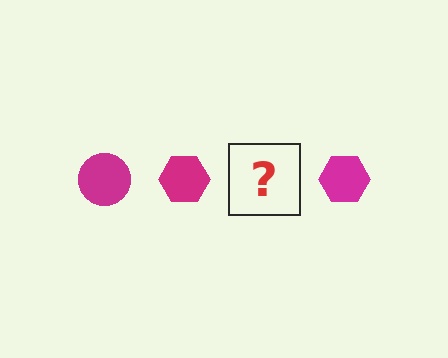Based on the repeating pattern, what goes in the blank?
The blank should be a magenta circle.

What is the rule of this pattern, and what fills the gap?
The rule is that the pattern cycles through circle, hexagon shapes in magenta. The gap should be filled with a magenta circle.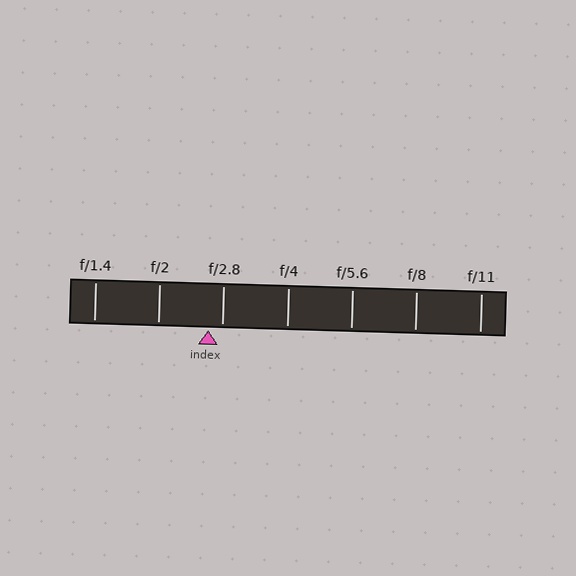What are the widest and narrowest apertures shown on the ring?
The widest aperture shown is f/1.4 and the narrowest is f/11.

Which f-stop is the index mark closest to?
The index mark is closest to f/2.8.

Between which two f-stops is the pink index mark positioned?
The index mark is between f/2 and f/2.8.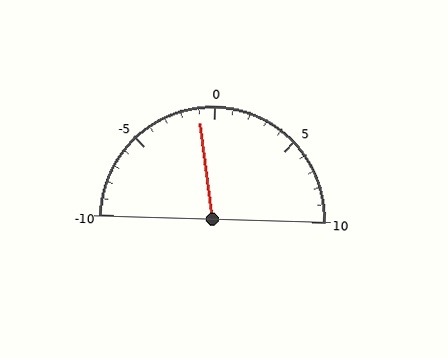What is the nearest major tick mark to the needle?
The nearest major tick mark is 0.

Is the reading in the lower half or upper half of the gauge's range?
The reading is in the lower half of the range (-10 to 10).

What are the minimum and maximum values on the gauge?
The gauge ranges from -10 to 10.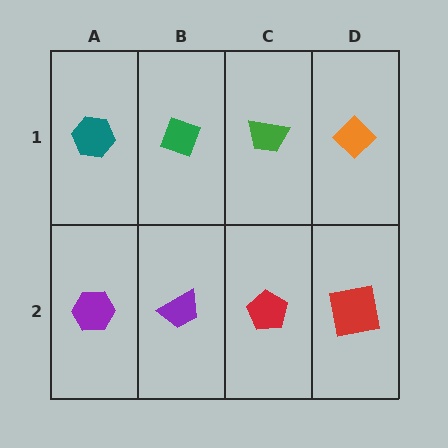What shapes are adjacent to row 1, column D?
A red square (row 2, column D), a green trapezoid (row 1, column C).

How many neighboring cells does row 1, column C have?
3.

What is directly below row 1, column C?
A red pentagon.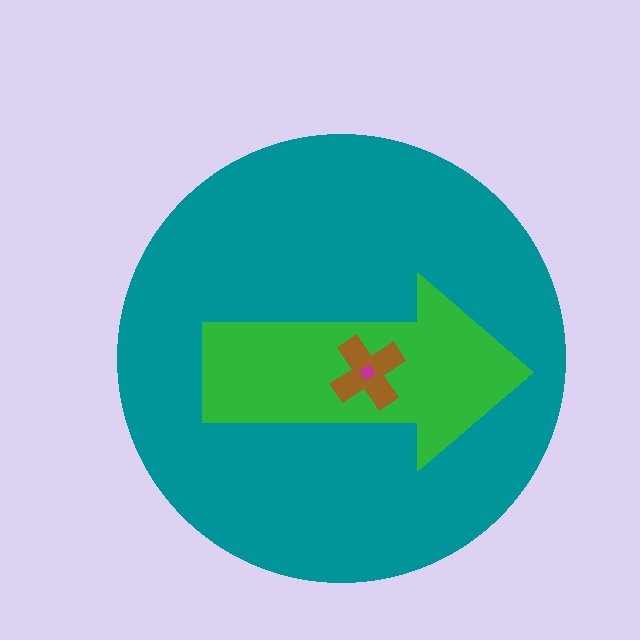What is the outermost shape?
The teal circle.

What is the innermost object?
The magenta diamond.